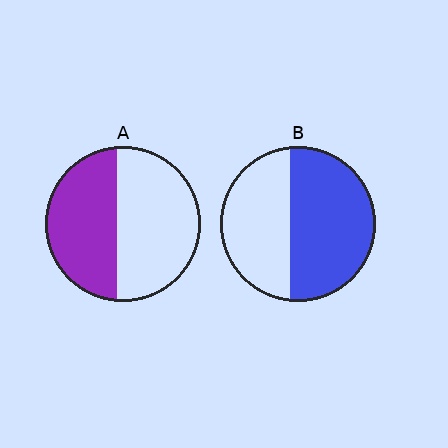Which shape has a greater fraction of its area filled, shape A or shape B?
Shape B.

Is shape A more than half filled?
No.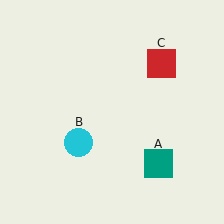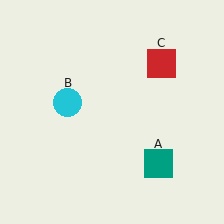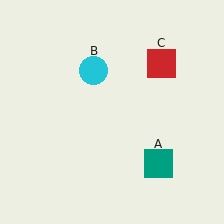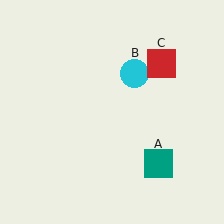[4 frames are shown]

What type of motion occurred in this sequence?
The cyan circle (object B) rotated clockwise around the center of the scene.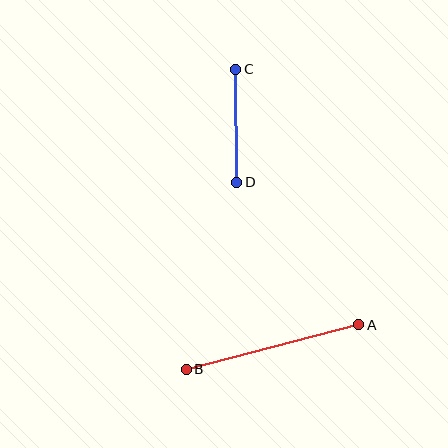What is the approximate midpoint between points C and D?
The midpoint is at approximately (236, 126) pixels.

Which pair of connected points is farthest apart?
Points A and B are farthest apart.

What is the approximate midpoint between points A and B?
The midpoint is at approximately (273, 347) pixels.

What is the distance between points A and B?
The distance is approximately 178 pixels.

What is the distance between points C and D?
The distance is approximately 113 pixels.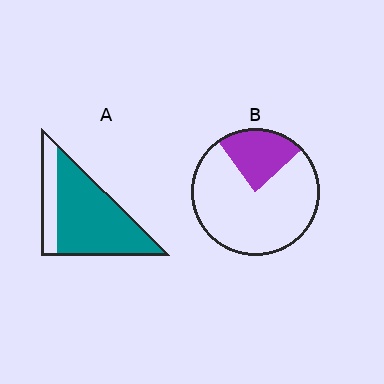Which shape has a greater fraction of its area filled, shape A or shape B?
Shape A.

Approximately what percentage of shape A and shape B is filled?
A is approximately 75% and B is approximately 25%.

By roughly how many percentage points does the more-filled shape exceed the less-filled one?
By roughly 55 percentage points (A over B).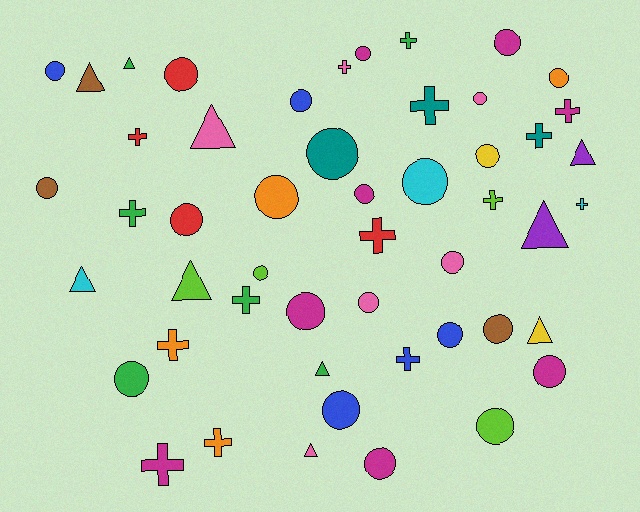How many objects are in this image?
There are 50 objects.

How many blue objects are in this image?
There are 5 blue objects.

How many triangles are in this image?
There are 10 triangles.